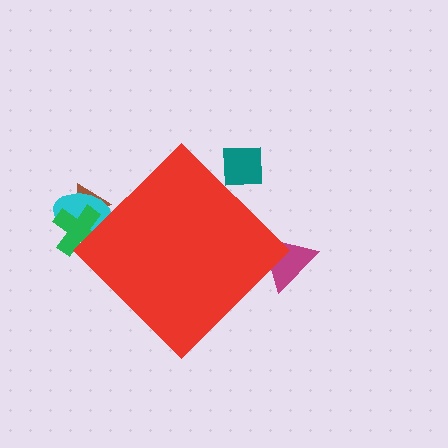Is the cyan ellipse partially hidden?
Yes, the cyan ellipse is partially hidden behind the red diamond.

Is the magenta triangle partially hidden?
Yes, the magenta triangle is partially hidden behind the red diamond.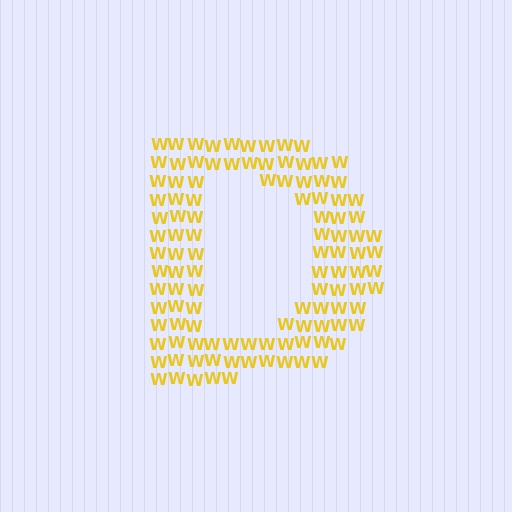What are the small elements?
The small elements are letter W's.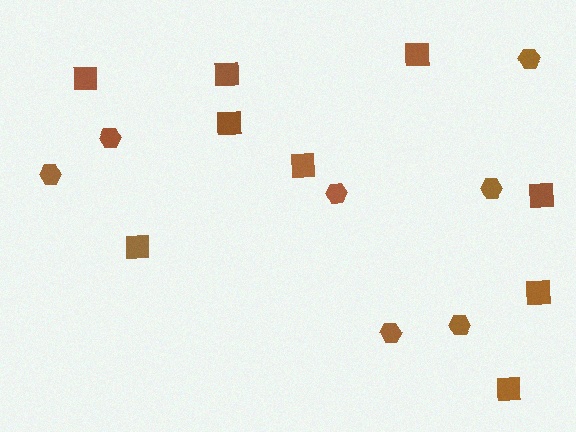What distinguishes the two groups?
There are 2 groups: one group of squares (9) and one group of hexagons (7).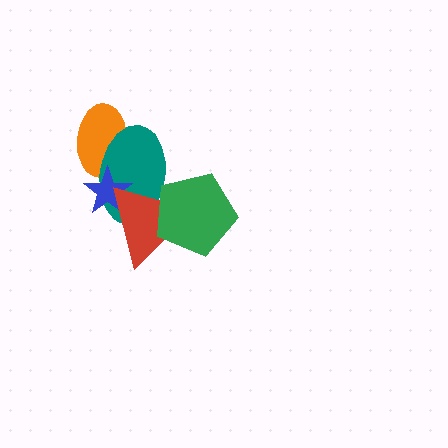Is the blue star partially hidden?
Yes, it is partially covered by another shape.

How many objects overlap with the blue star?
3 objects overlap with the blue star.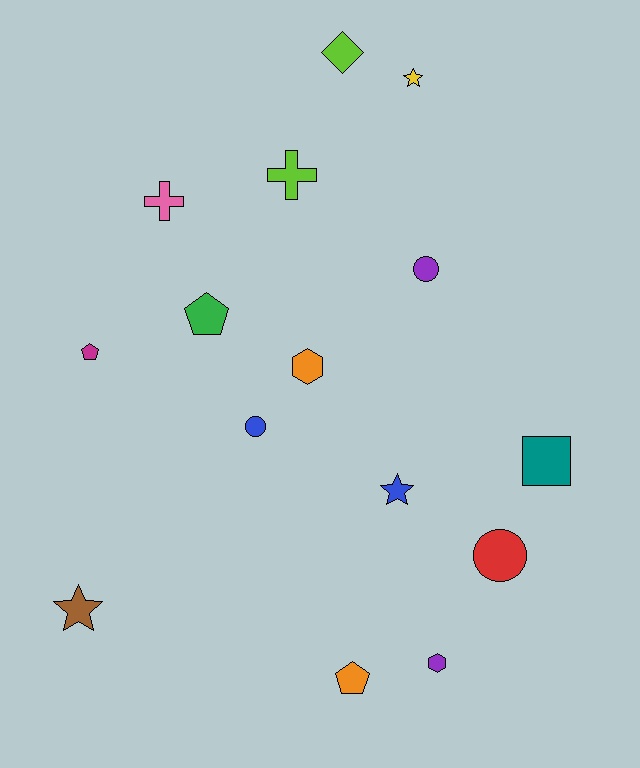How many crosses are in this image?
There are 2 crosses.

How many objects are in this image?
There are 15 objects.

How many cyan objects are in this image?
There are no cyan objects.